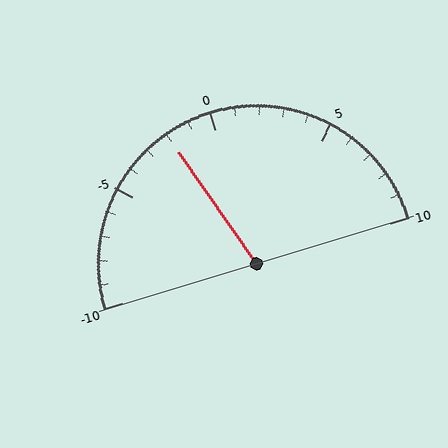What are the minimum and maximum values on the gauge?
The gauge ranges from -10 to 10.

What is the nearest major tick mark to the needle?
The nearest major tick mark is 0.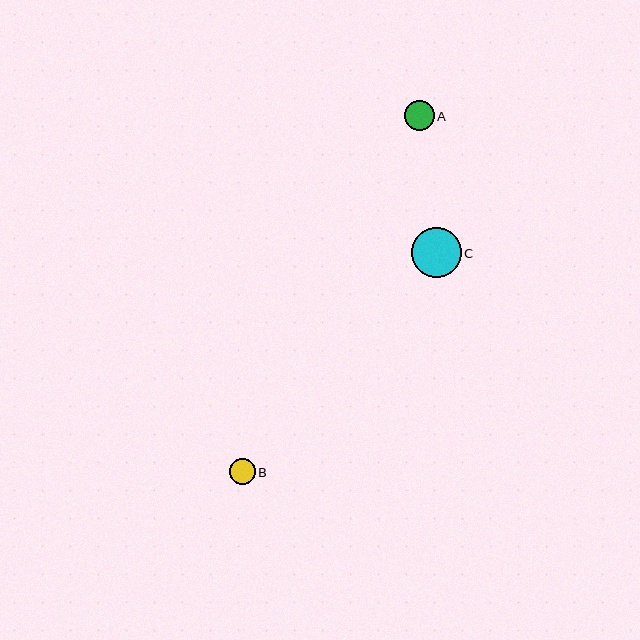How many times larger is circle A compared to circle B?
Circle A is approximately 1.1 times the size of circle B.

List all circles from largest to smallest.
From largest to smallest: C, A, B.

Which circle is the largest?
Circle C is the largest with a size of approximately 50 pixels.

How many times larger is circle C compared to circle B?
Circle C is approximately 1.9 times the size of circle B.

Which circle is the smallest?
Circle B is the smallest with a size of approximately 26 pixels.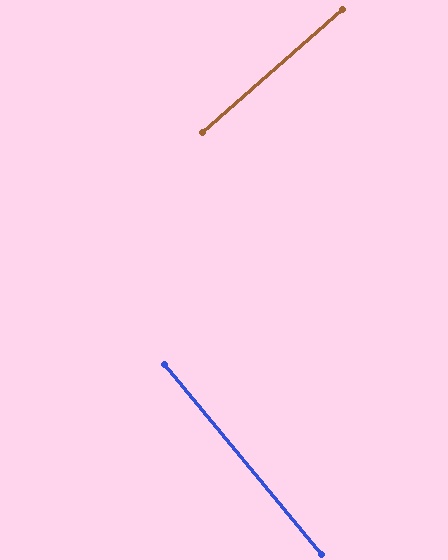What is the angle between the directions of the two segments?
Approximately 88 degrees.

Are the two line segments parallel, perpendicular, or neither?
Perpendicular — they meet at approximately 88°.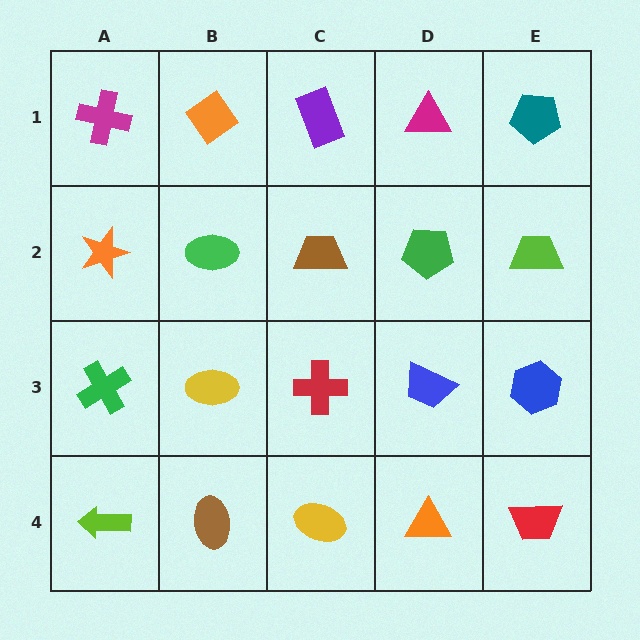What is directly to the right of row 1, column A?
An orange diamond.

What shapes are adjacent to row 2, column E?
A teal pentagon (row 1, column E), a blue hexagon (row 3, column E), a green pentagon (row 2, column D).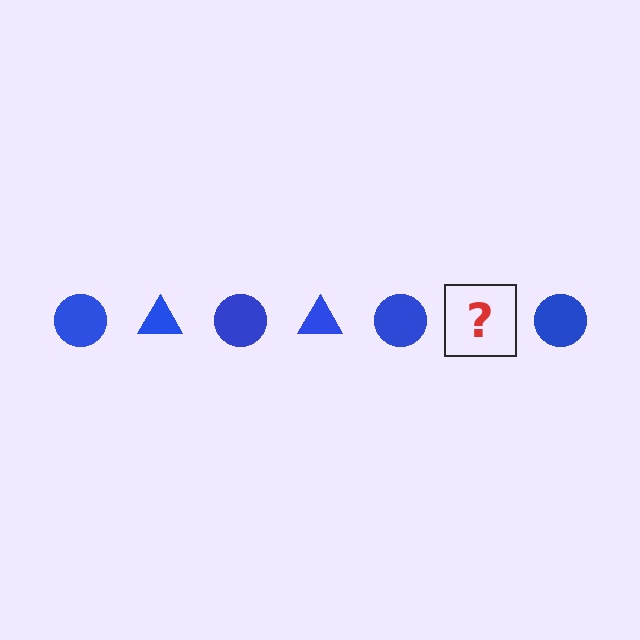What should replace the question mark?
The question mark should be replaced with a blue triangle.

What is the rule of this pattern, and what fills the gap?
The rule is that the pattern cycles through circle, triangle shapes in blue. The gap should be filled with a blue triangle.